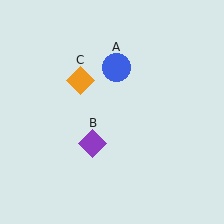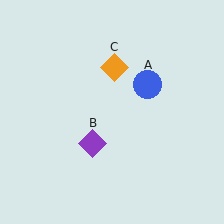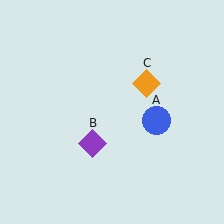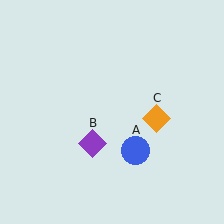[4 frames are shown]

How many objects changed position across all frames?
2 objects changed position: blue circle (object A), orange diamond (object C).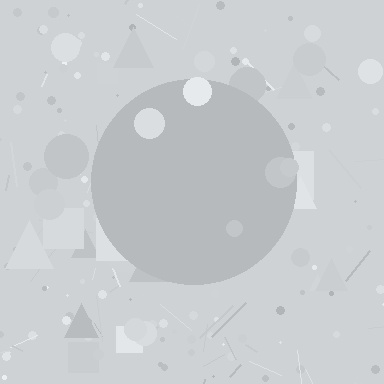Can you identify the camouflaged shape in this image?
The camouflaged shape is a circle.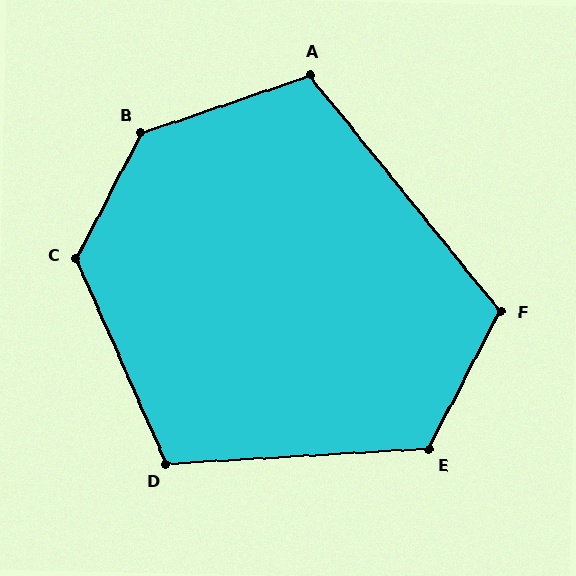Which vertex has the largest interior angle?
B, at approximately 136 degrees.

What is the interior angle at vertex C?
Approximately 129 degrees (obtuse).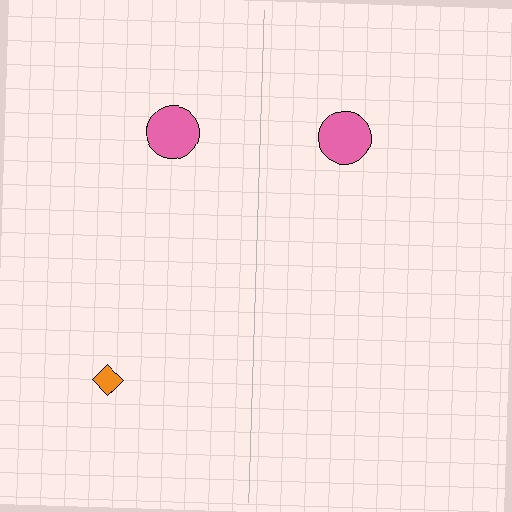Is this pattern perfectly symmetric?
No, the pattern is not perfectly symmetric. A orange diamond is missing from the right side.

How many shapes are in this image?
There are 3 shapes in this image.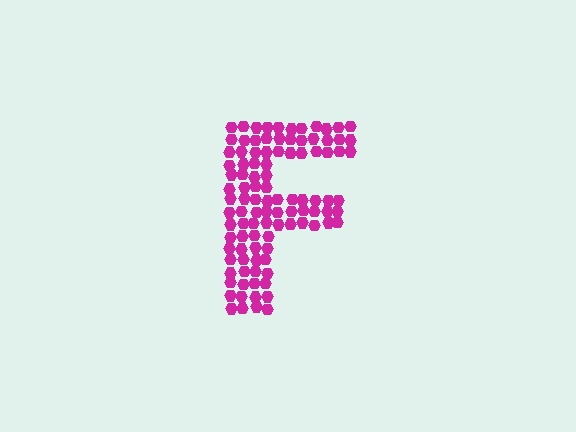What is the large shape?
The large shape is the letter F.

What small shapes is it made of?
It is made of small hexagons.